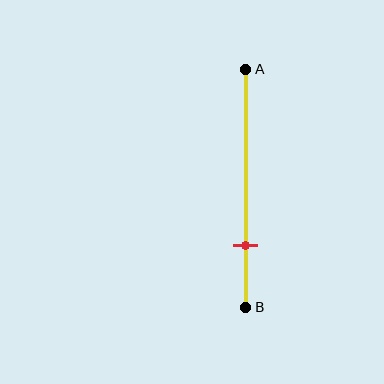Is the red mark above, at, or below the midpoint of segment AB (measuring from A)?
The red mark is below the midpoint of segment AB.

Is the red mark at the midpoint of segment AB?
No, the mark is at about 75% from A, not at the 50% midpoint.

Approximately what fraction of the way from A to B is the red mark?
The red mark is approximately 75% of the way from A to B.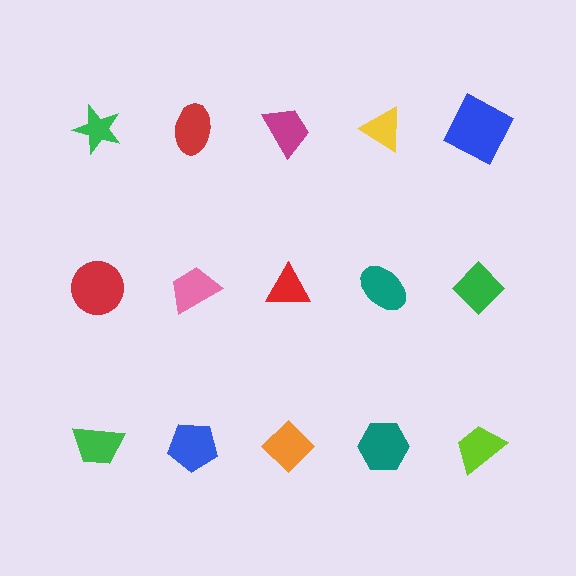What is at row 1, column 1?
A green star.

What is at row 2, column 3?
A red triangle.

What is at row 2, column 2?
A pink trapezoid.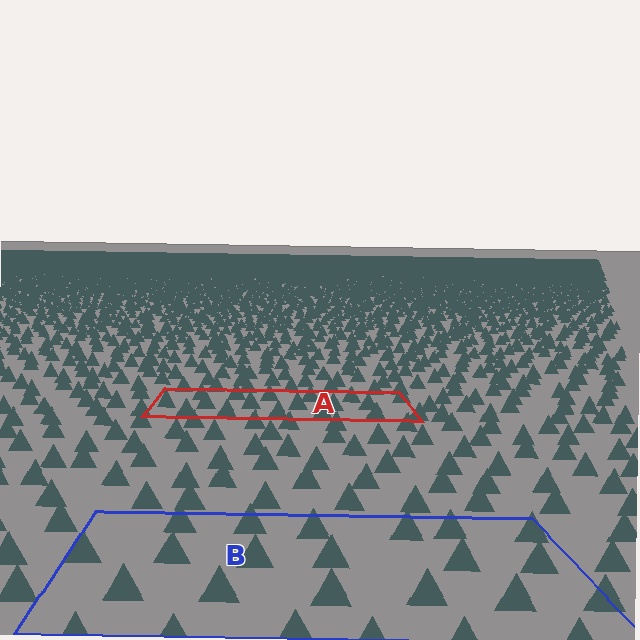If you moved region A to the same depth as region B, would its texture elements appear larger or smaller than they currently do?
They would appear larger. At a closer depth, the same texture elements are projected at a bigger on-screen size.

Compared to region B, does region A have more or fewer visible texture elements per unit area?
Region A has more texture elements per unit area — they are packed more densely because it is farther away.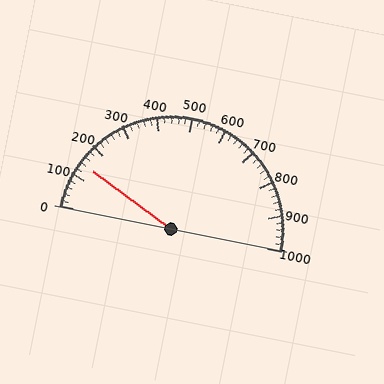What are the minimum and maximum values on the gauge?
The gauge ranges from 0 to 1000.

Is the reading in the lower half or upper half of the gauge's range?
The reading is in the lower half of the range (0 to 1000).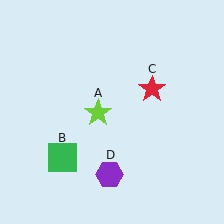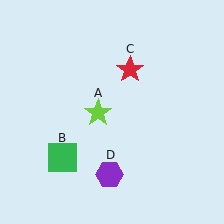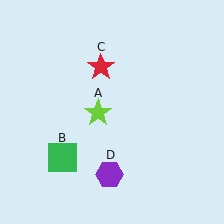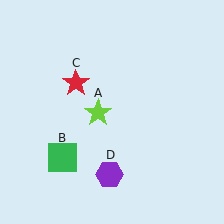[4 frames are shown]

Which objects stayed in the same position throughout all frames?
Lime star (object A) and green square (object B) and purple hexagon (object D) remained stationary.